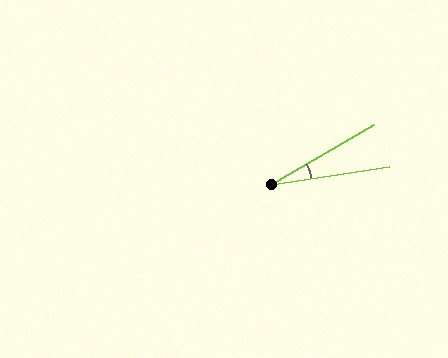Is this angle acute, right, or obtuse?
It is acute.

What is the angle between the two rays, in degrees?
Approximately 22 degrees.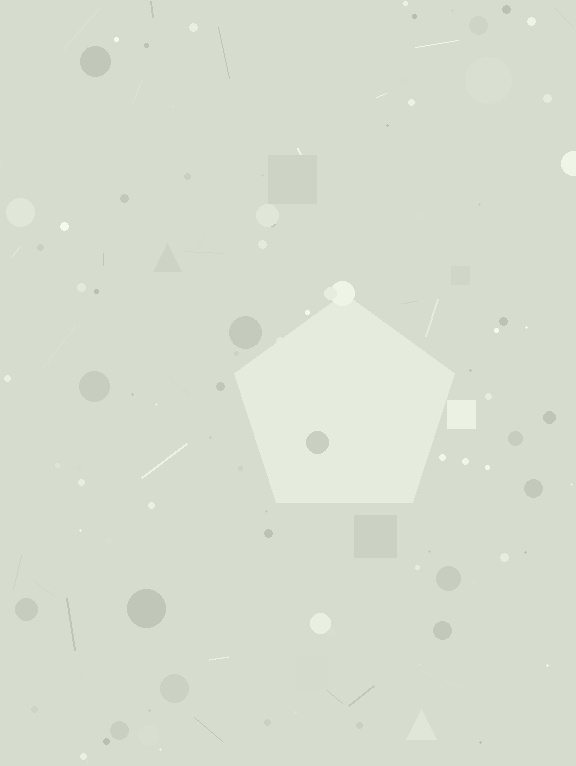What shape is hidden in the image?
A pentagon is hidden in the image.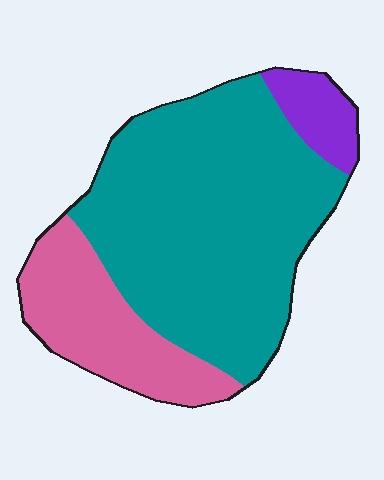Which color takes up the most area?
Teal, at roughly 70%.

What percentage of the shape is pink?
Pink takes up about one quarter (1/4) of the shape.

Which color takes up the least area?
Purple, at roughly 10%.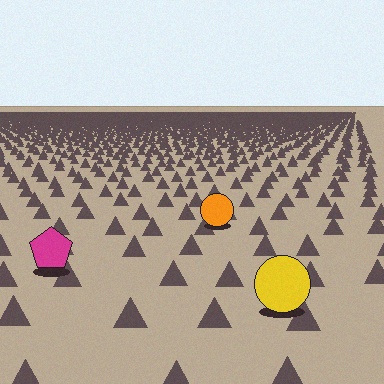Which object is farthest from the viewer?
The orange circle is farthest from the viewer. It appears smaller and the ground texture around it is denser.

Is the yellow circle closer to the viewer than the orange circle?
Yes. The yellow circle is closer — you can tell from the texture gradient: the ground texture is coarser near it.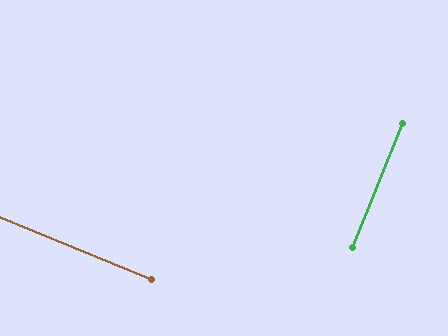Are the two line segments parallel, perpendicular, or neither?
Perpendicular — they meet at approximately 90°.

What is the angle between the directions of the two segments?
Approximately 90 degrees.